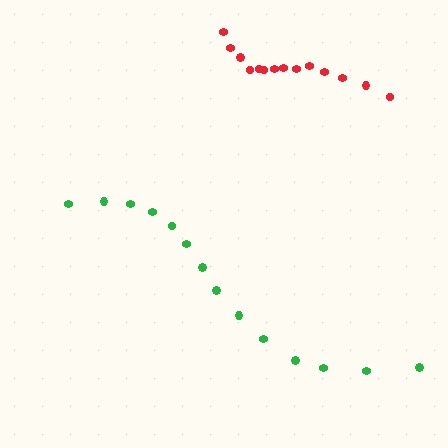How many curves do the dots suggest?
There are 2 distinct paths.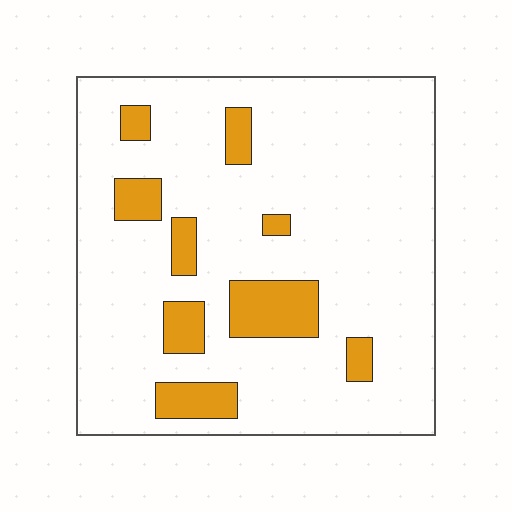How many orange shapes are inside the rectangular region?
9.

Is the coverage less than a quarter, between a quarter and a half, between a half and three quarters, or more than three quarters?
Less than a quarter.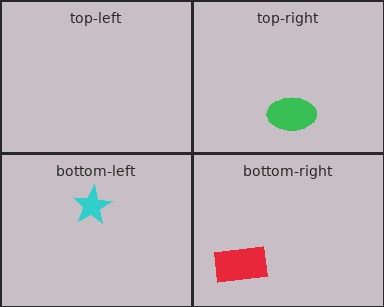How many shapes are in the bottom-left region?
1.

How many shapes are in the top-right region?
1.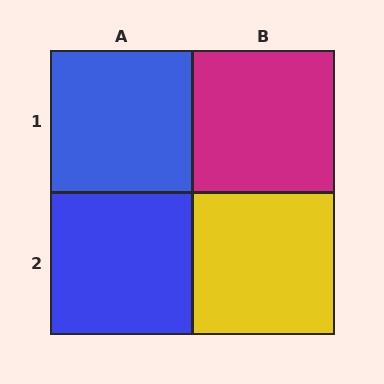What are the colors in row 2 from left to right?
Blue, yellow.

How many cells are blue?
2 cells are blue.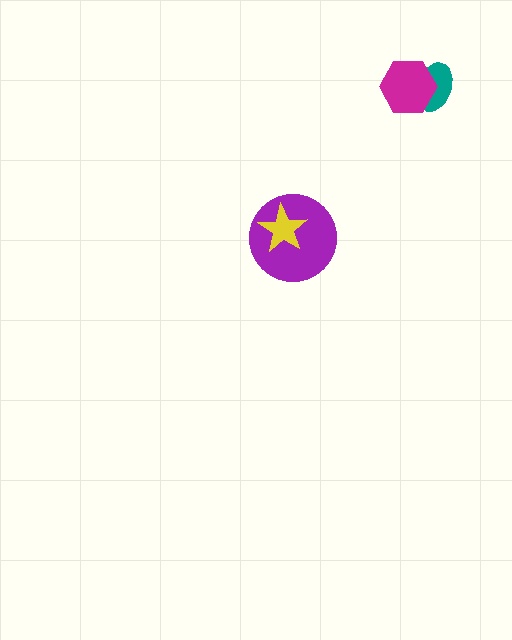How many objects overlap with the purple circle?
1 object overlaps with the purple circle.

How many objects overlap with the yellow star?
1 object overlaps with the yellow star.